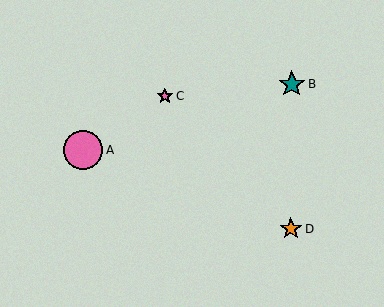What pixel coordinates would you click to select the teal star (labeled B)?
Click at (292, 84) to select the teal star B.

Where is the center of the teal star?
The center of the teal star is at (292, 84).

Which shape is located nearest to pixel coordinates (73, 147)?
The pink circle (labeled A) at (83, 150) is nearest to that location.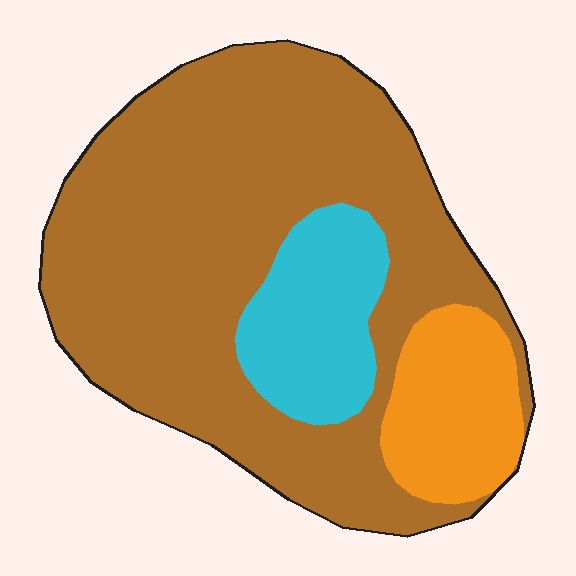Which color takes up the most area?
Brown, at roughly 70%.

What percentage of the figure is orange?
Orange covers about 15% of the figure.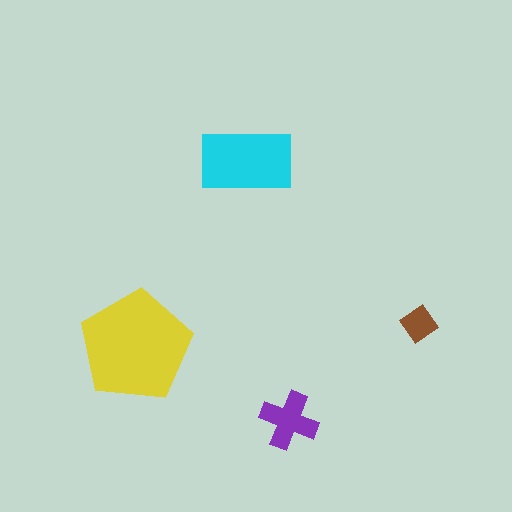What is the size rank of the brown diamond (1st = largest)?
4th.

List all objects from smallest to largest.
The brown diamond, the purple cross, the cyan rectangle, the yellow pentagon.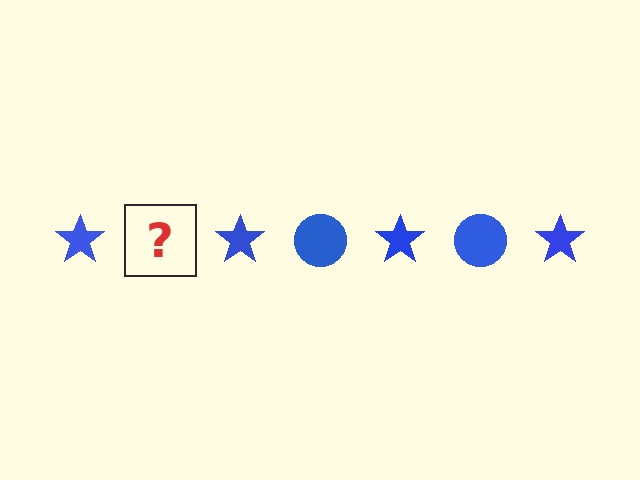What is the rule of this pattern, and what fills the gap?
The rule is that the pattern cycles through star, circle shapes in blue. The gap should be filled with a blue circle.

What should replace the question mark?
The question mark should be replaced with a blue circle.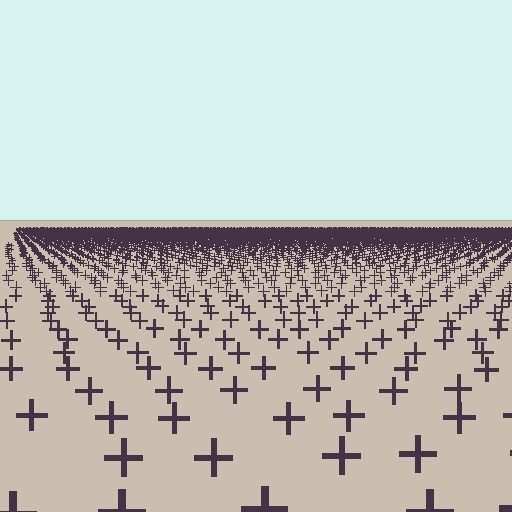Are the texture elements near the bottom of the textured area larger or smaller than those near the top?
Larger. Near the bottom, elements are closer to the viewer and appear at a bigger on-screen size.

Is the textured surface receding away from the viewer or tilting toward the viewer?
The surface is receding away from the viewer. Texture elements get smaller and denser toward the top.